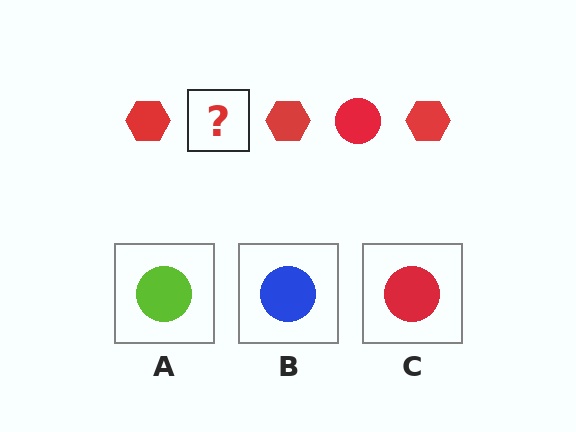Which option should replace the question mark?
Option C.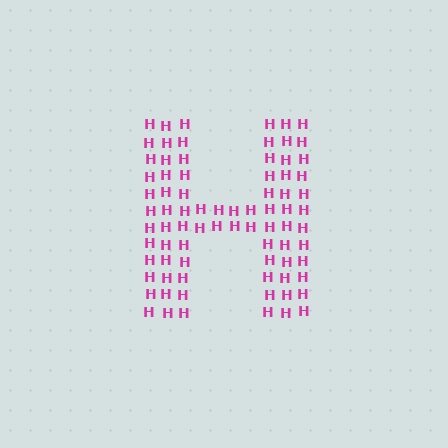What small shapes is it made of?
It is made of small letter H's.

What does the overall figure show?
The overall figure shows the letter H.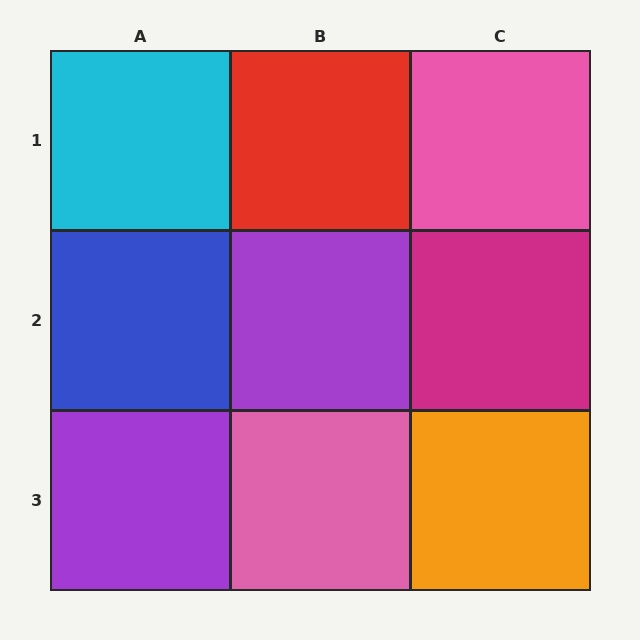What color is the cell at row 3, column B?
Pink.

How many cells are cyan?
1 cell is cyan.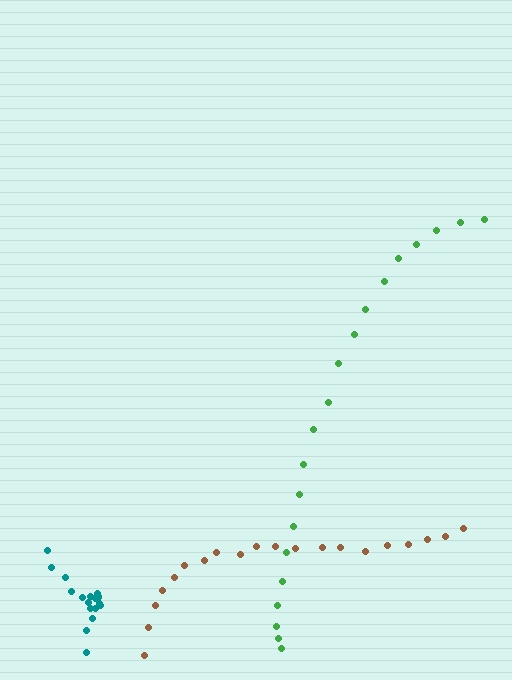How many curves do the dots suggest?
There are 3 distinct paths.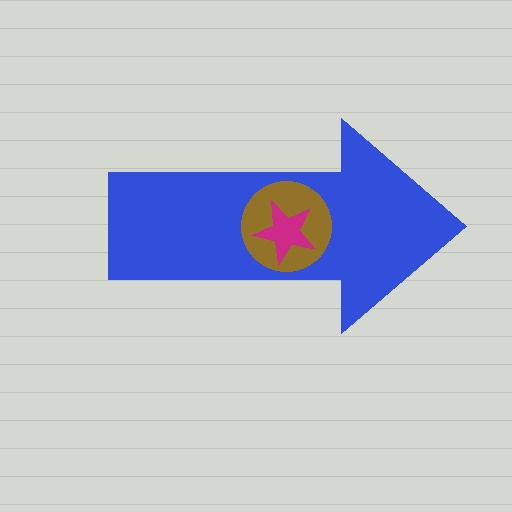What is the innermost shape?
The magenta star.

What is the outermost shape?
The blue arrow.